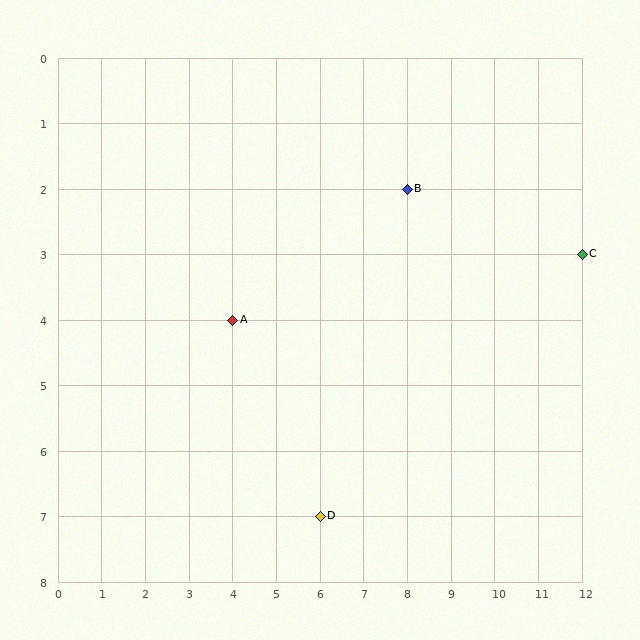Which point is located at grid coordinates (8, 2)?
Point B is at (8, 2).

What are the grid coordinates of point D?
Point D is at grid coordinates (6, 7).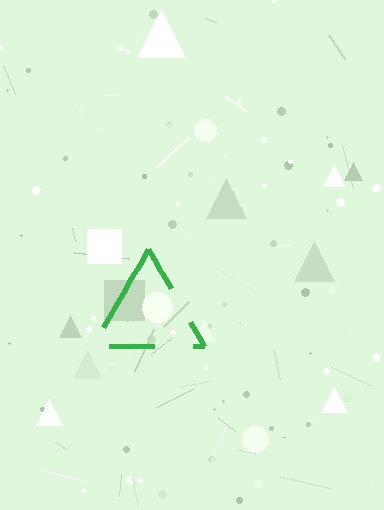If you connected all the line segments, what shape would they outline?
They would outline a triangle.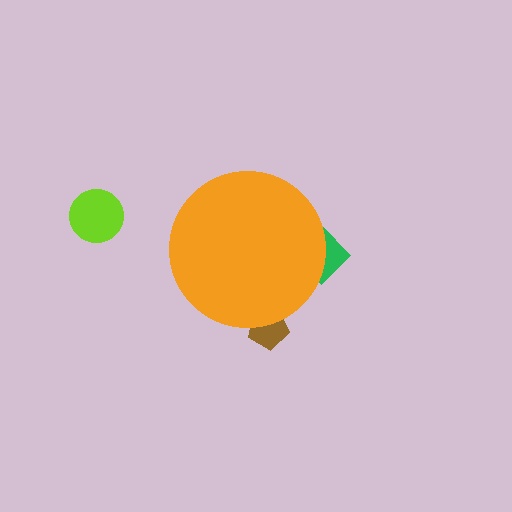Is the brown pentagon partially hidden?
Yes, the brown pentagon is partially hidden behind the orange circle.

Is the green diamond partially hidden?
Yes, the green diamond is partially hidden behind the orange circle.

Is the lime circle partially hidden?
No, the lime circle is fully visible.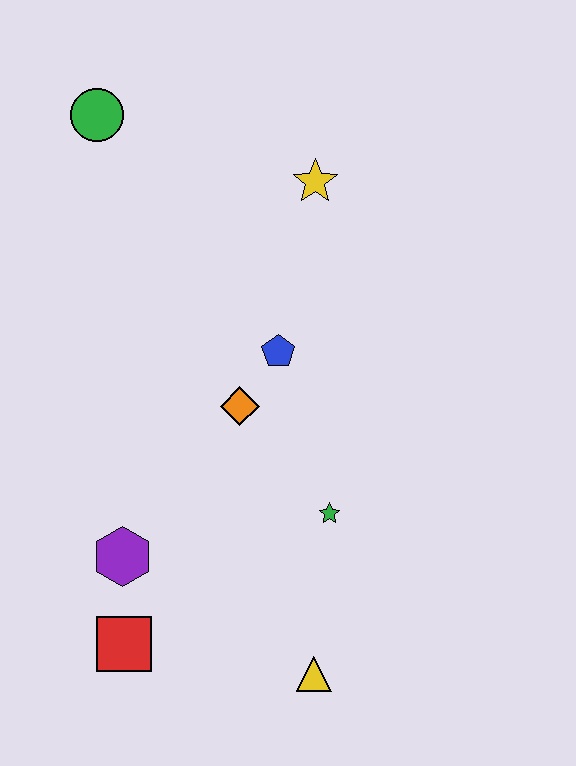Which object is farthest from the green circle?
The yellow triangle is farthest from the green circle.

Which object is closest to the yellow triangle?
The green star is closest to the yellow triangle.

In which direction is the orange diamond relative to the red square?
The orange diamond is above the red square.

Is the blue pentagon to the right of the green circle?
Yes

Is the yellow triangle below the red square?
Yes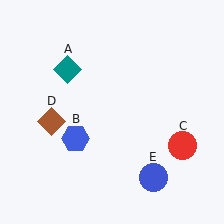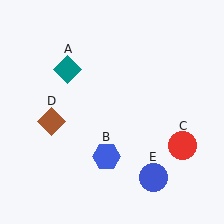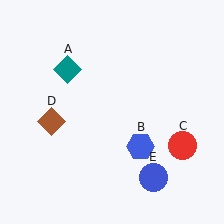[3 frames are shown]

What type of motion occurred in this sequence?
The blue hexagon (object B) rotated counterclockwise around the center of the scene.